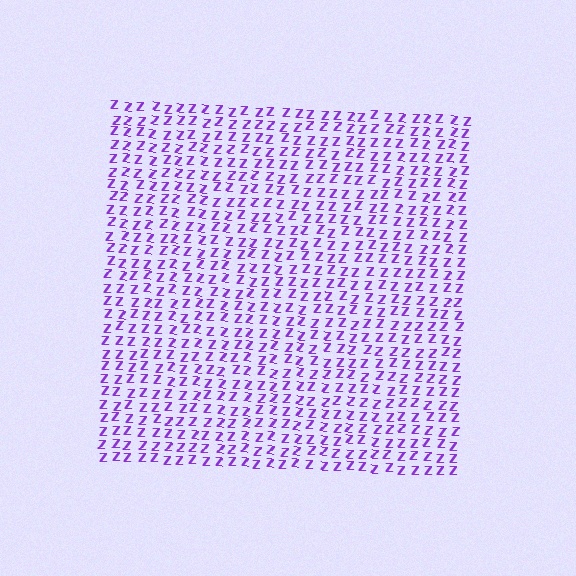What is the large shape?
The large shape is a square.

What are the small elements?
The small elements are letter Z's.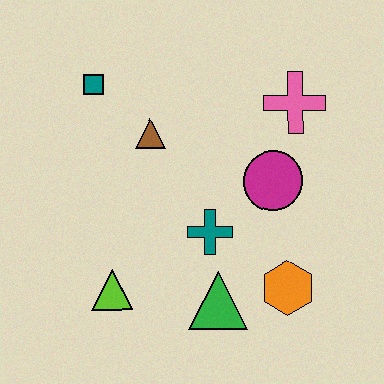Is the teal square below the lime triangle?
No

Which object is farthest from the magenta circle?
The teal square is farthest from the magenta circle.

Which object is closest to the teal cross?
The green triangle is closest to the teal cross.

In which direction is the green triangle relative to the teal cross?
The green triangle is below the teal cross.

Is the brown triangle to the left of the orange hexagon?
Yes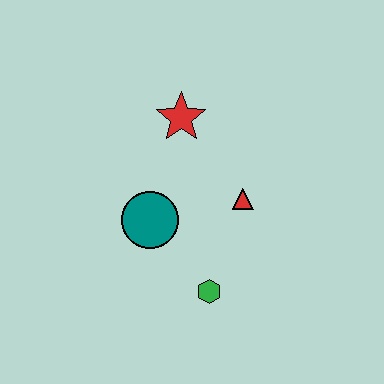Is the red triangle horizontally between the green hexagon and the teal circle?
No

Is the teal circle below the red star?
Yes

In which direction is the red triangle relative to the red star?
The red triangle is below the red star.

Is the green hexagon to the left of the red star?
No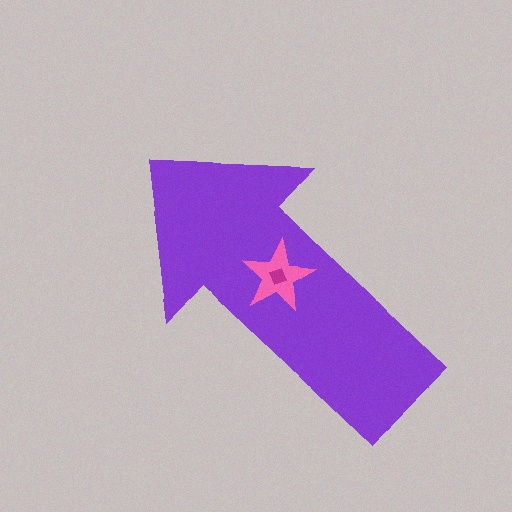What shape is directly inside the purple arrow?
The pink star.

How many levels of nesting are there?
3.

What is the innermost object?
The magenta square.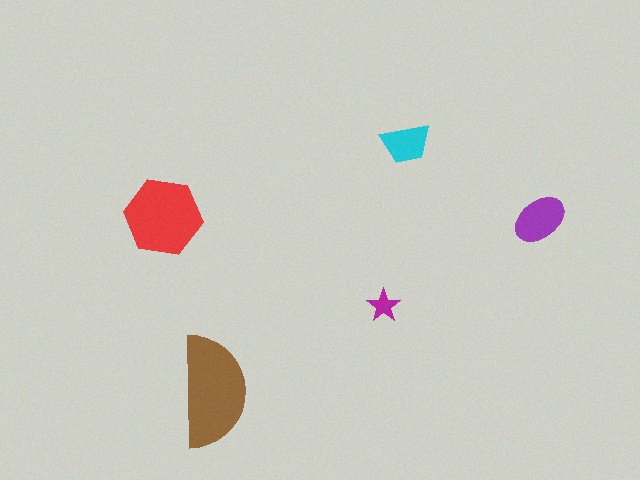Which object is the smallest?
The magenta star.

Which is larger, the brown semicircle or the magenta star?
The brown semicircle.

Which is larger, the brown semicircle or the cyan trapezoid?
The brown semicircle.